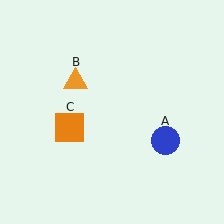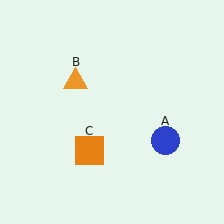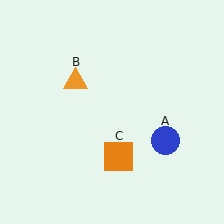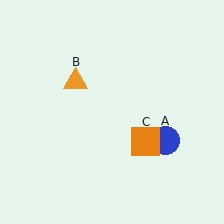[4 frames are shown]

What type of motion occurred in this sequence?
The orange square (object C) rotated counterclockwise around the center of the scene.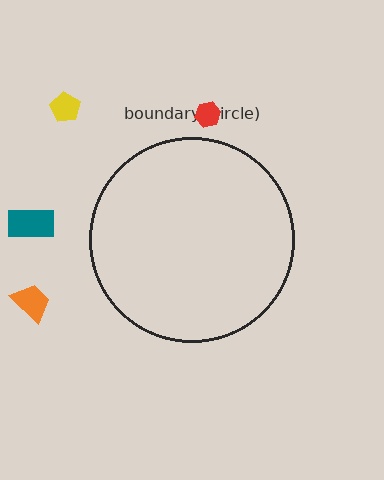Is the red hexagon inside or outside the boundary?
Outside.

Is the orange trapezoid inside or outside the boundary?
Outside.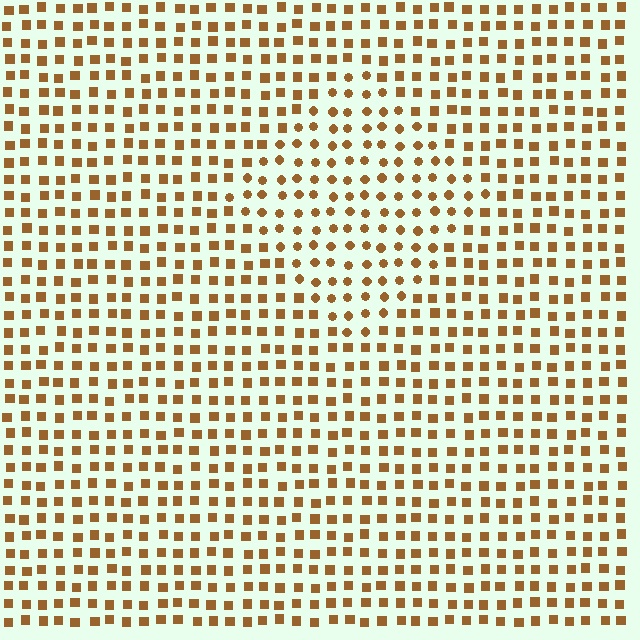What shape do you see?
I see a diamond.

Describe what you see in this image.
The image is filled with small brown elements arranged in a uniform grid. A diamond-shaped region contains circles, while the surrounding area contains squares. The boundary is defined purely by the change in element shape.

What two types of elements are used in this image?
The image uses circles inside the diamond region and squares outside it.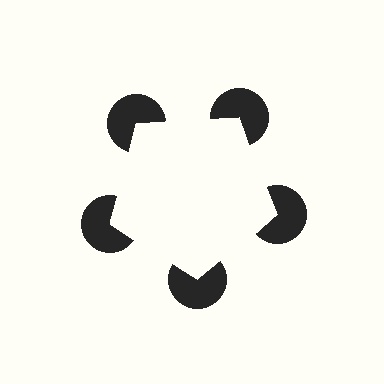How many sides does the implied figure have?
5 sides.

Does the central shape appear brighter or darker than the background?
It typically appears slightly brighter than the background, even though no actual brightness change is drawn.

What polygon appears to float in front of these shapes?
An illusory pentagon — its edges are inferred from the aligned wedge cuts in the pac-man discs, not physically drawn.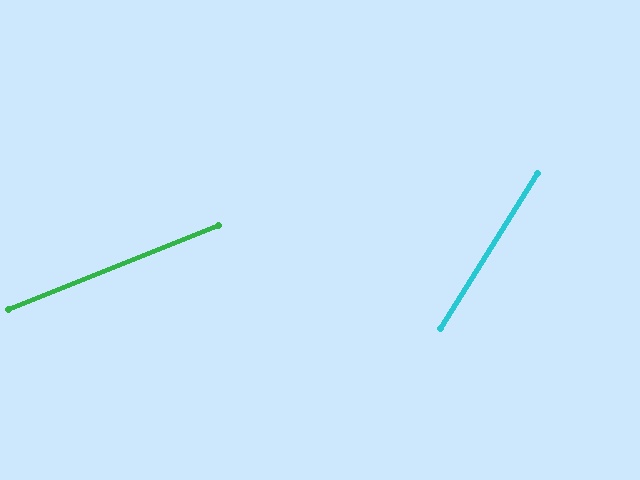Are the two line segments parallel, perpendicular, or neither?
Neither parallel nor perpendicular — they differ by about 36°.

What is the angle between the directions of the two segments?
Approximately 36 degrees.